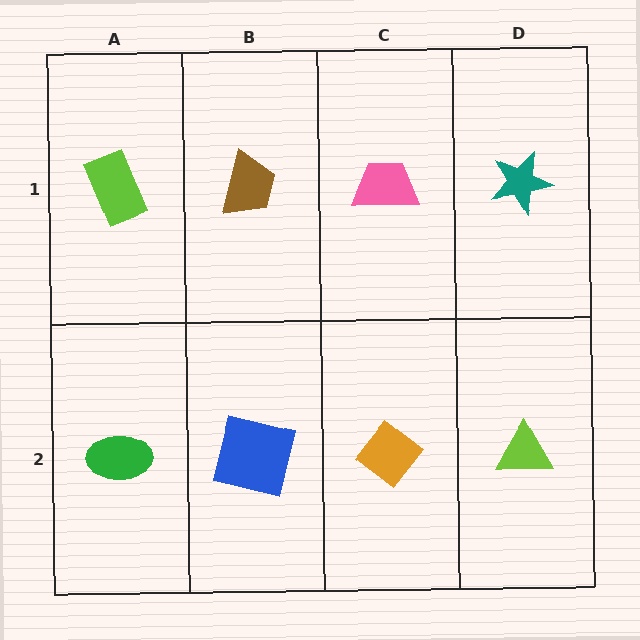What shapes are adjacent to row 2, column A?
A lime rectangle (row 1, column A), a blue square (row 2, column B).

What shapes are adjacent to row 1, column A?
A green ellipse (row 2, column A), a brown trapezoid (row 1, column B).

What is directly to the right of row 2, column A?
A blue square.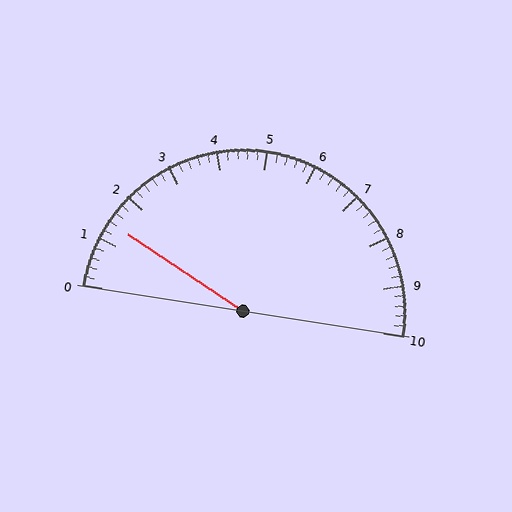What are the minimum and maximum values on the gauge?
The gauge ranges from 0 to 10.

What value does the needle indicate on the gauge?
The needle indicates approximately 1.4.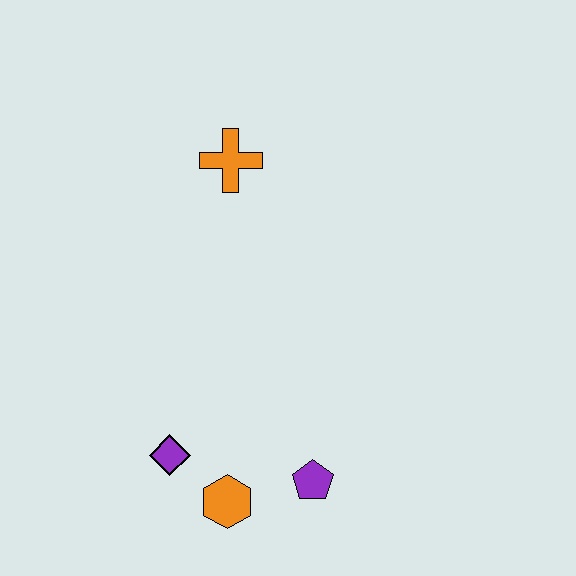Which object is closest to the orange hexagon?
The purple diamond is closest to the orange hexagon.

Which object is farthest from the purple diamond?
The orange cross is farthest from the purple diamond.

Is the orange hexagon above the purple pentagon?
No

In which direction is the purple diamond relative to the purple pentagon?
The purple diamond is to the left of the purple pentagon.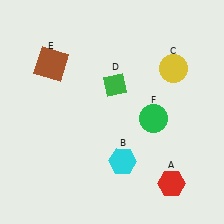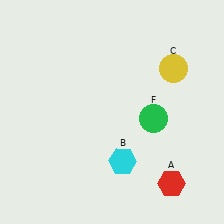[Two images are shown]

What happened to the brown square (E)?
The brown square (E) was removed in Image 2. It was in the top-left area of Image 1.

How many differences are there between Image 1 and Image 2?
There are 2 differences between the two images.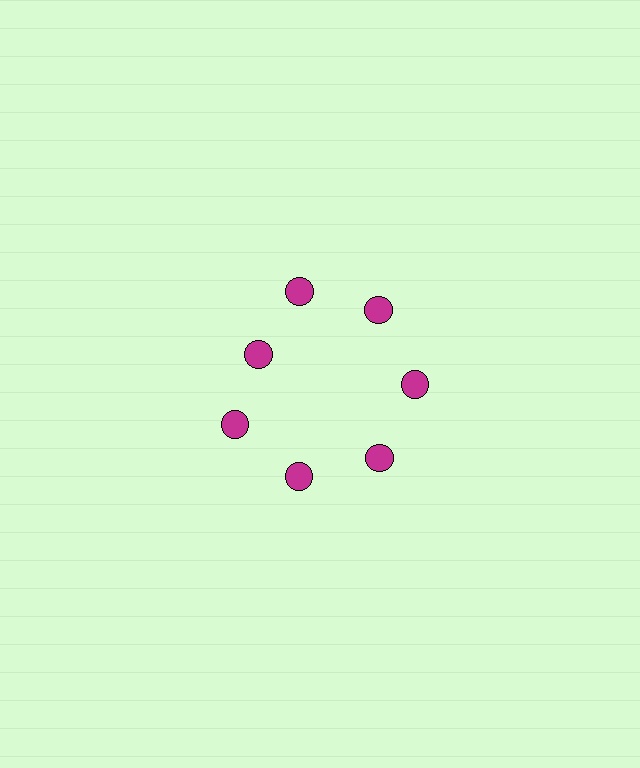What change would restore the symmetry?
The symmetry would be restored by moving it outward, back onto the ring so that all 7 circles sit at equal angles and equal distance from the center.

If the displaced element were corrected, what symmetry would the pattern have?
It would have 7-fold rotational symmetry — the pattern would map onto itself every 51 degrees.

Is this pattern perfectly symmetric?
No. The 7 magenta circles are arranged in a ring, but one element near the 10 o'clock position is pulled inward toward the center, breaking the 7-fold rotational symmetry.